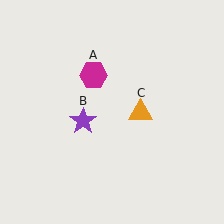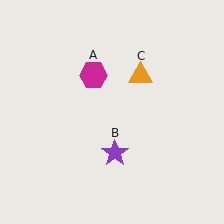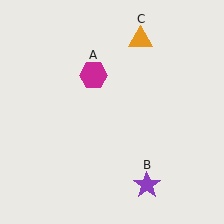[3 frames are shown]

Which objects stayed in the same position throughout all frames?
Magenta hexagon (object A) remained stationary.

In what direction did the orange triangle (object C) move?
The orange triangle (object C) moved up.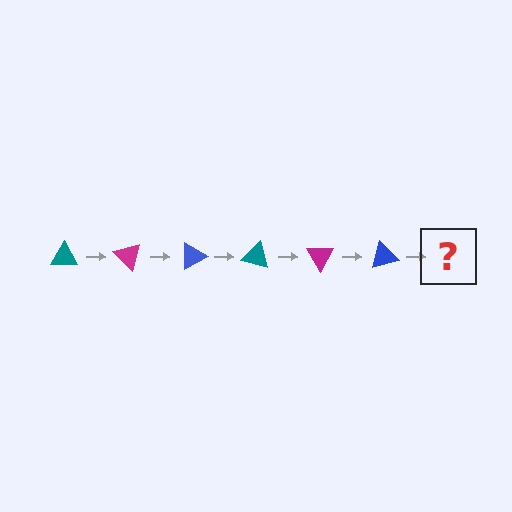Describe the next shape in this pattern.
It should be a teal triangle, rotated 270 degrees from the start.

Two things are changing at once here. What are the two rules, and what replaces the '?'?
The two rules are that it rotates 45 degrees each step and the color cycles through teal, magenta, and blue. The '?' should be a teal triangle, rotated 270 degrees from the start.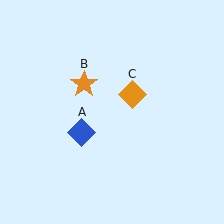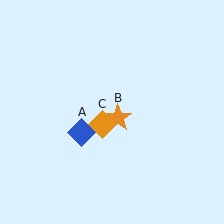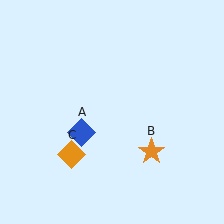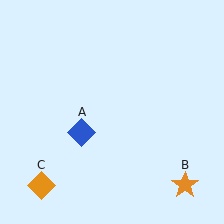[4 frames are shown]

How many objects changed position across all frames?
2 objects changed position: orange star (object B), orange diamond (object C).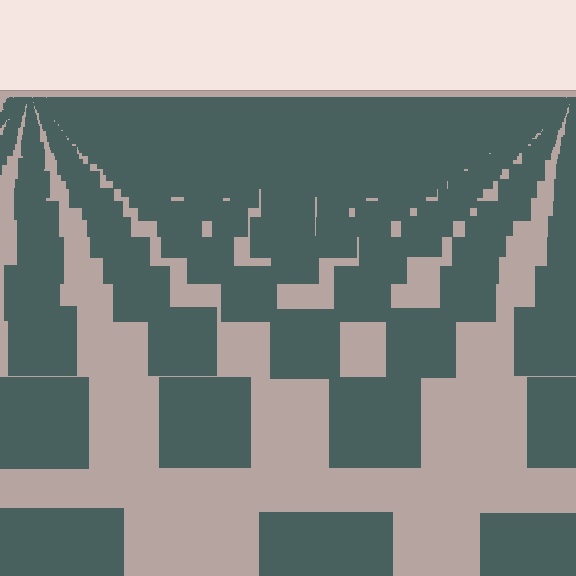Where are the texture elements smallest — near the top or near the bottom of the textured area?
Near the top.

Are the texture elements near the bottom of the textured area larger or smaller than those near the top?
Larger. Near the bottom, elements are closer to the viewer and appear at a bigger on-screen size.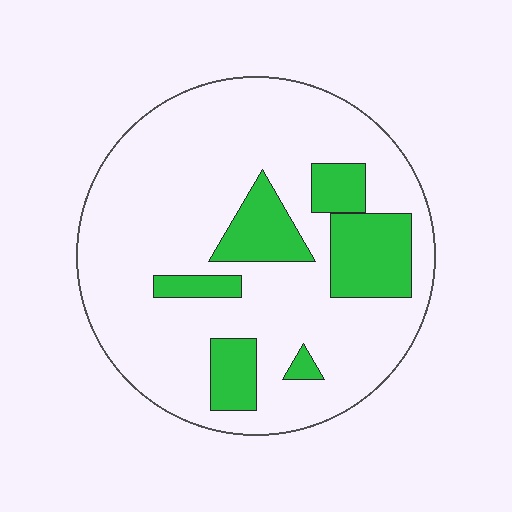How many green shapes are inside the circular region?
6.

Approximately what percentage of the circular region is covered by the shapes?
Approximately 20%.